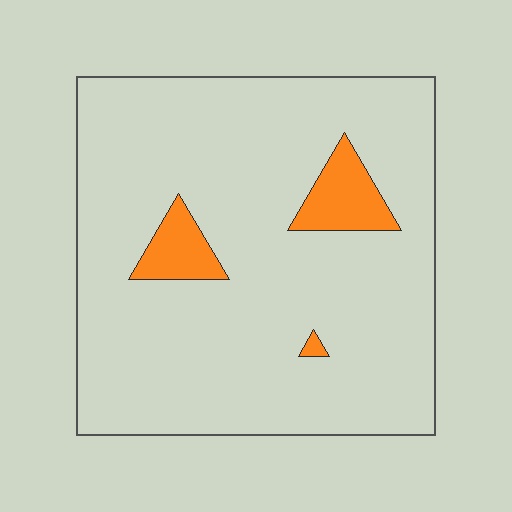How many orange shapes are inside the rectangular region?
3.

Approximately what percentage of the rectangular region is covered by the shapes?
Approximately 10%.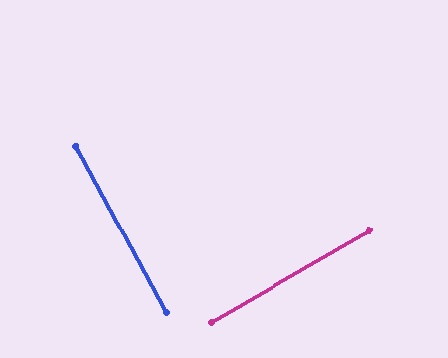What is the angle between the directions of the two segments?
Approximately 88 degrees.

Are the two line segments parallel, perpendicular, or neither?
Perpendicular — they meet at approximately 88°.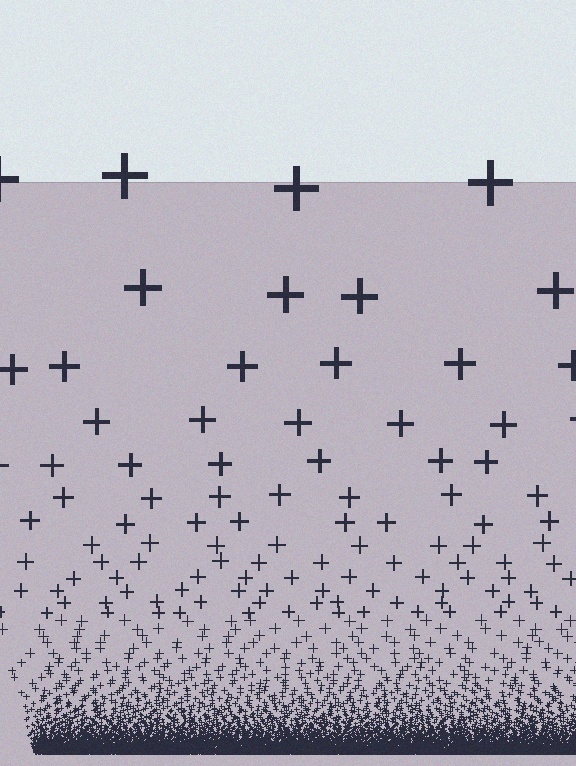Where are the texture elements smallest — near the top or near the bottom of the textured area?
Near the bottom.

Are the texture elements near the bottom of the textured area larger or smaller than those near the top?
Smaller. The gradient is inverted — elements near the bottom are smaller and denser.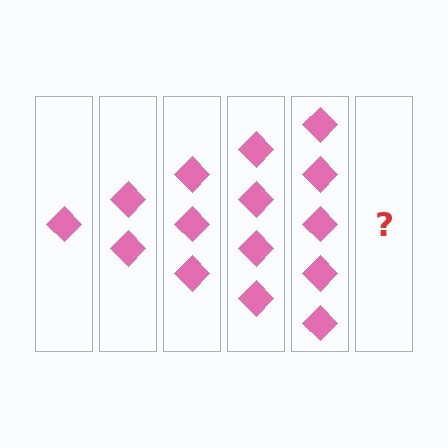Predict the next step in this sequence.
The next step is 6 diamonds.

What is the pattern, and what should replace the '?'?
The pattern is that each step adds one more diamond. The '?' should be 6 diamonds.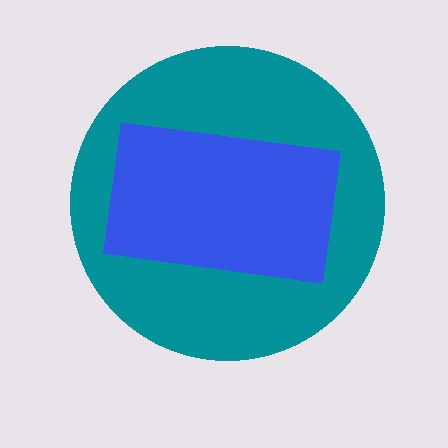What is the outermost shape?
The teal circle.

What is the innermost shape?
The blue rectangle.